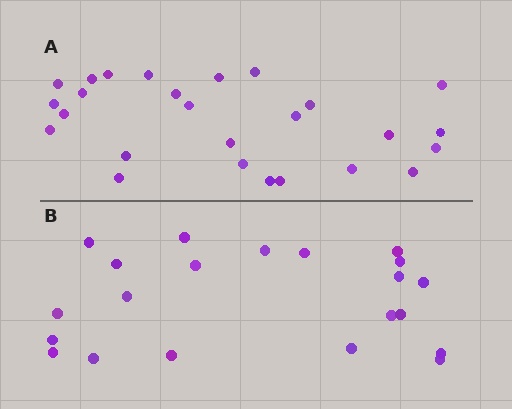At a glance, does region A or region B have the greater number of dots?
Region A (the top region) has more dots.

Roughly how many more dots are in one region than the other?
Region A has about 5 more dots than region B.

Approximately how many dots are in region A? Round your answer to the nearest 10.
About 30 dots. (The exact count is 26, which rounds to 30.)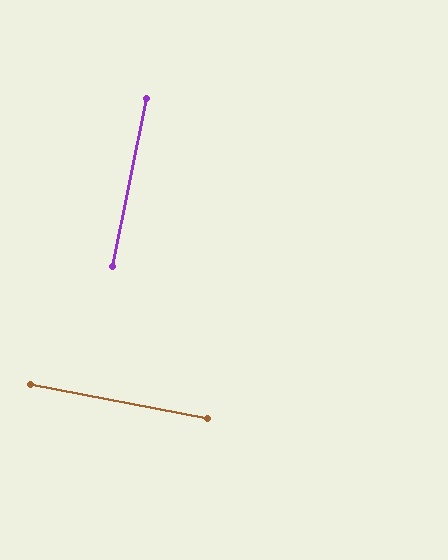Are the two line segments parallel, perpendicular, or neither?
Perpendicular — they meet at approximately 90°.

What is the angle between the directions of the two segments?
Approximately 90 degrees.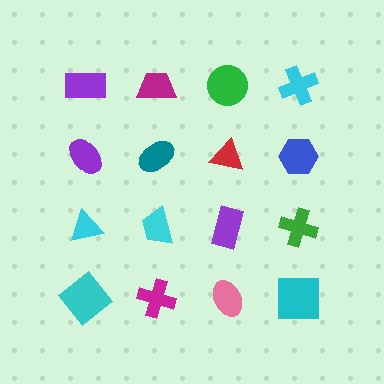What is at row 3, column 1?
A cyan triangle.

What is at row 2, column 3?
A red triangle.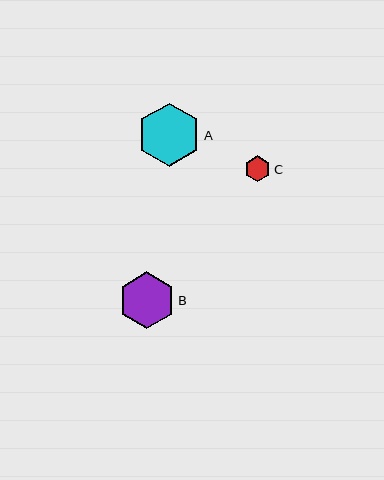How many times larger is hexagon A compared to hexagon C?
Hexagon A is approximately 2.5 times the size of hexagon C.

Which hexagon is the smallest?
Hexagon C is the smallest with a size of approximately 26 pixels.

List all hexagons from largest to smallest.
From largest to smallest: A, B, C.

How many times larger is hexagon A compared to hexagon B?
Hexagon A is approximately 1.1 times the size of hexagon B.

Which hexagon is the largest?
Hexagon A is the largest with a size of approximately 64 pixels.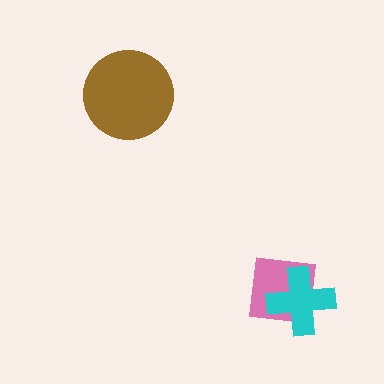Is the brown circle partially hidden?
No, no other shape covers it.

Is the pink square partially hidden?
Yes, it is partially covered by another shape.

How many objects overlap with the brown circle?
0 objects overlap with the brown circle.